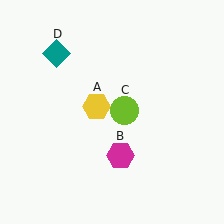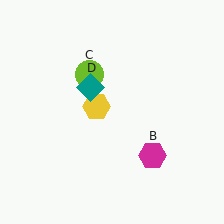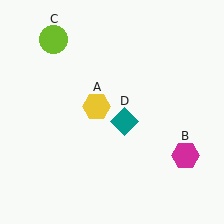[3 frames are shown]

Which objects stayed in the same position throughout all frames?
Yellow hexagon (object A) remained stationary.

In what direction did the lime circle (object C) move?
The lime circle (object C) moved up and to the left.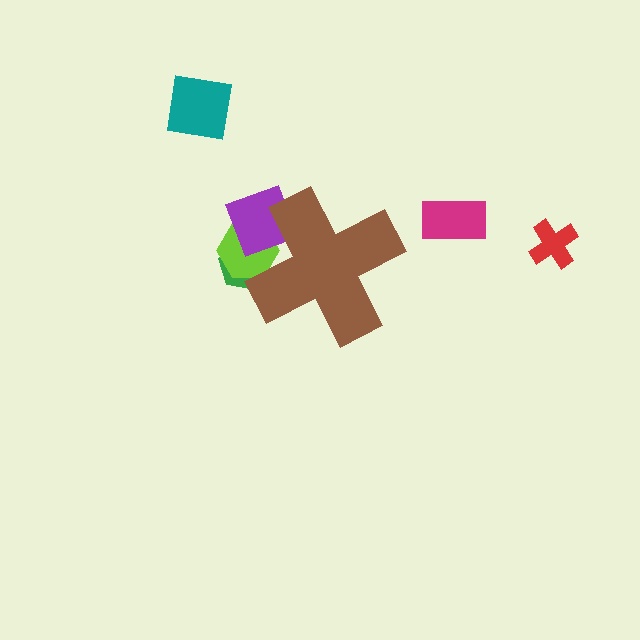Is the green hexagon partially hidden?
Yes, the green hexagon is partially hidden behind the brown cross.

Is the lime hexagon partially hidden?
Yes, the lime hexagon is partially hidden behind the brown cross.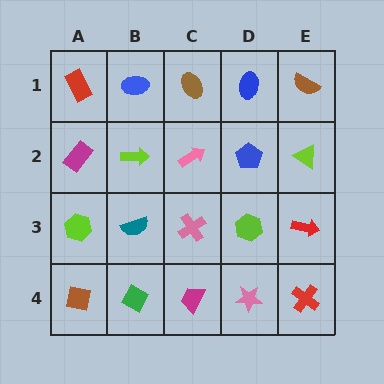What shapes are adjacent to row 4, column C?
A pink cross (row 3, column C), a green diamond (row 4, column B), a pink star (row 4, column D).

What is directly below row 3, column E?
A red cross.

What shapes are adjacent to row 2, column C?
A brown ellipse (row 1, column C), a pink cross (row 3, column C), a lime arrow (row 2, column B), a blue pentagon (row 2, column D).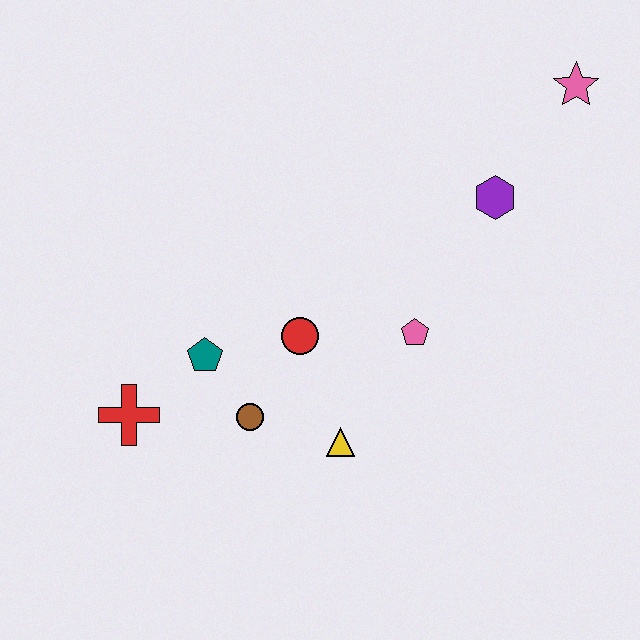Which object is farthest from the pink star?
The red cross is farthest from the pink star.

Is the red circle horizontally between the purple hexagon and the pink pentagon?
No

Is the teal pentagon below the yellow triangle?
No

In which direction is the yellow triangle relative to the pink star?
The yellow triangle is below the pink star.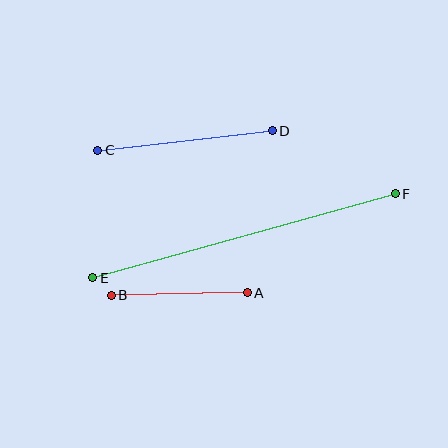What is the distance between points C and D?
The distance is approximately 176 pixels.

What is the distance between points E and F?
The distance is approximately 314 pixels.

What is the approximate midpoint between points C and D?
The midpoint is at approximately (185, 140) pixels.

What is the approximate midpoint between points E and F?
The midpoint is at approximately (244, 236) pixels.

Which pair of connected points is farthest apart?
Points E and F are farthest apart.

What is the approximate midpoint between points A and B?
The midpoint is at approximately (179, 294) pixels.